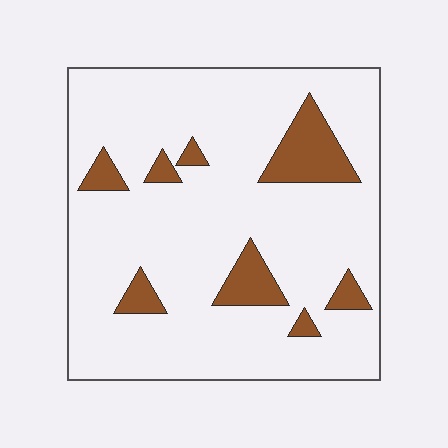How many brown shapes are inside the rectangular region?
8.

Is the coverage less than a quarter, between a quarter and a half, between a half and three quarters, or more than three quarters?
Less than a quarter.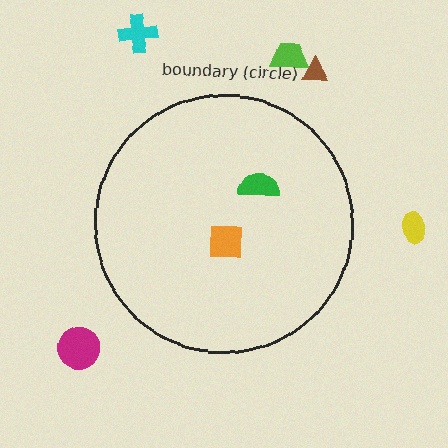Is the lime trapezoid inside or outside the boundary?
Outside.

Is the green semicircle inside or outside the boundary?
Inside.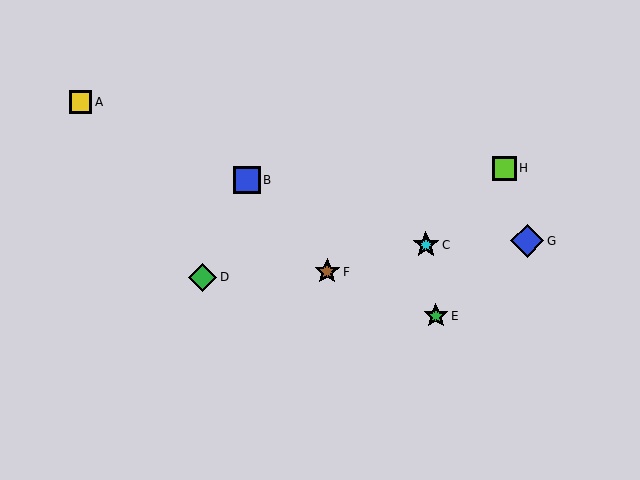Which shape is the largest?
The blue diamond (labeled G) is the largest.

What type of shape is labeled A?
Shape A is a yellow square.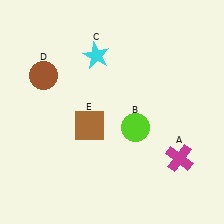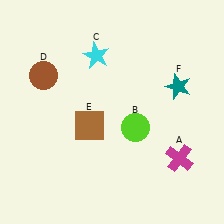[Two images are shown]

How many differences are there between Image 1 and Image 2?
There is 1 difference between the two images.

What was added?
A teal star (F) was added in Image 2.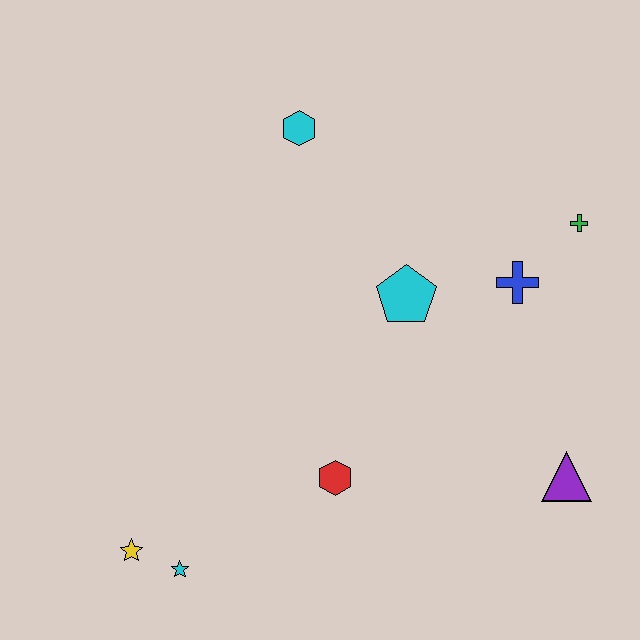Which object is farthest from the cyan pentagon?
The yellow star is farthest from the cyan pentagon.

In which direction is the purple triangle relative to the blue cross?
The purple triangle is below the blue cross.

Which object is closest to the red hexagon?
The cyan star is closest to the red hexagon.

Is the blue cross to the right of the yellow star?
Yes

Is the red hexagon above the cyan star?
Yes